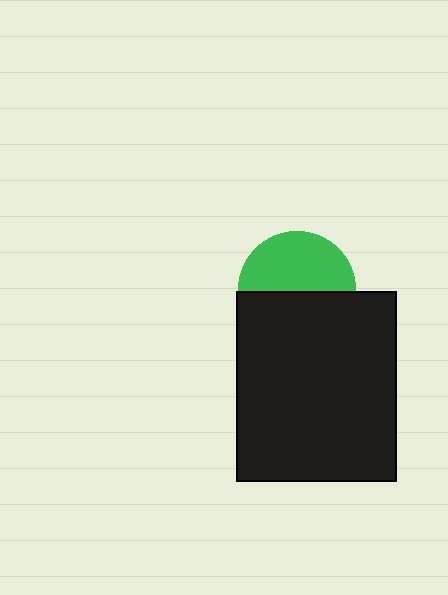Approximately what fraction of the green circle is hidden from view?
Roughly 48% of the green circle is hidden behind the black rectangle.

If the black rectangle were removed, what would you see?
You would see the complete green circle.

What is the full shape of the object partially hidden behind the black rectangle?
The partially hidden object is a green circle.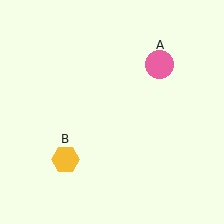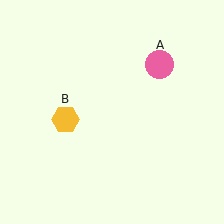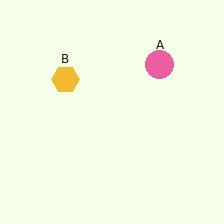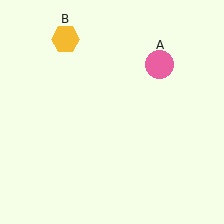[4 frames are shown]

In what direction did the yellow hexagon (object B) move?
The yellow hexagon (object B) moved up.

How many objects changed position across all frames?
1 object changed position: yellow hexagon (object B).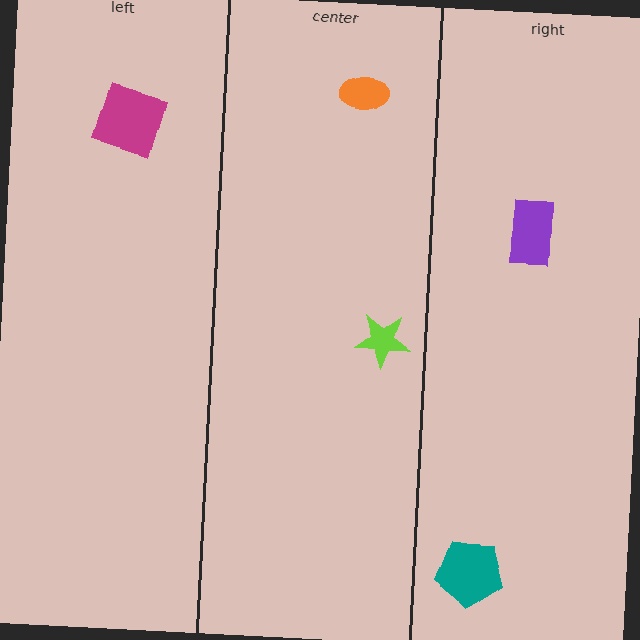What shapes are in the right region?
The teal pentagon, the purple rectangle.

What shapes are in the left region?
The magenta square.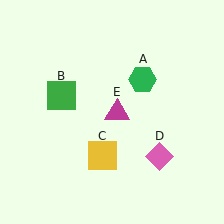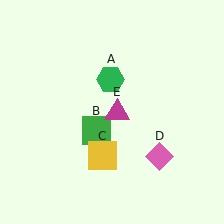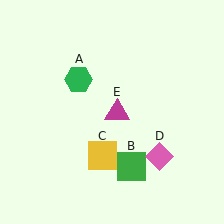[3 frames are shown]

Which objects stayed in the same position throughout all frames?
Yellow square (object C) and pink diamond (object D) and magenta triangle (object E) remained stationary.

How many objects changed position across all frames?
2 objects changed position: green hexagon (object A), green square (object B).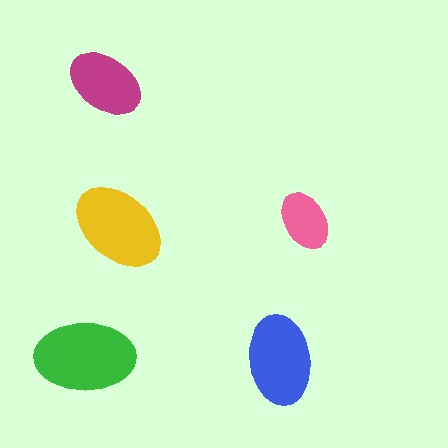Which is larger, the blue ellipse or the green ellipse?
The green one.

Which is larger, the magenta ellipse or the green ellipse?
The green one.